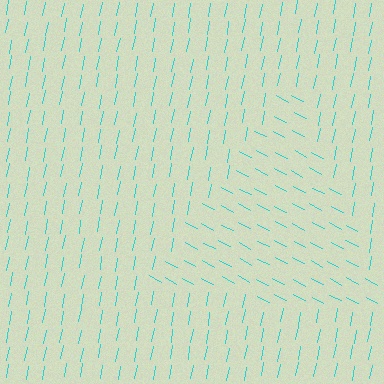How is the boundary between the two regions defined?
The boundary is defined purely by a change in line orientation (approximately 73 degrees difference). All lines are the same color and thickness.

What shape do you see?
I see a triangle.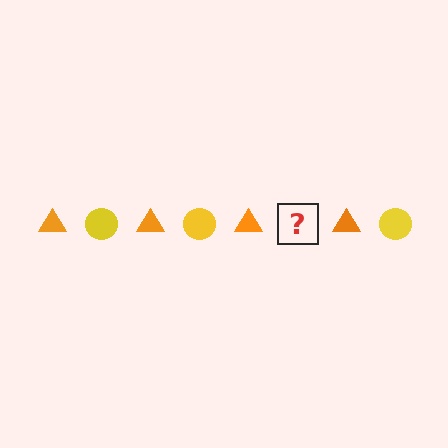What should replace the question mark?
The question mark should be replaced with a yellow circle.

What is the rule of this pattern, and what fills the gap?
The rule is that the pattern alternates between orange triangle and yellow circle. The gap should be filled with a yellow circle.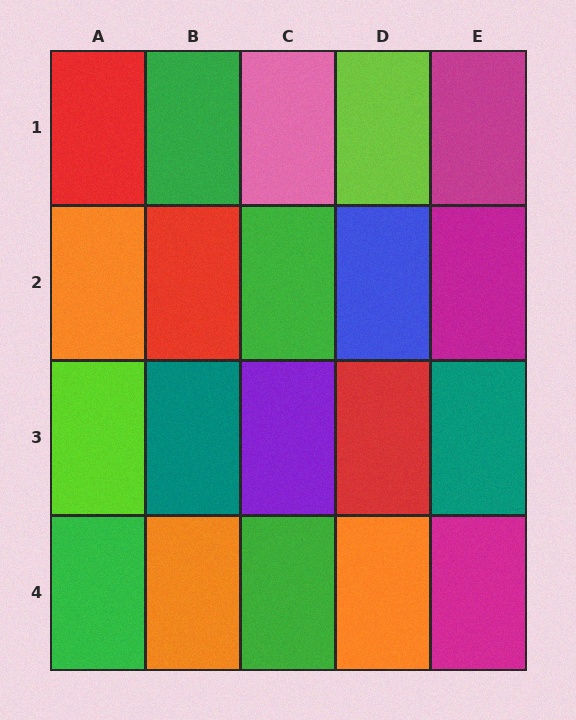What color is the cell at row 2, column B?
Red.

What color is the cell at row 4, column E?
Magenta.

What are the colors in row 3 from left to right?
Lime, teal, purple, red, teal.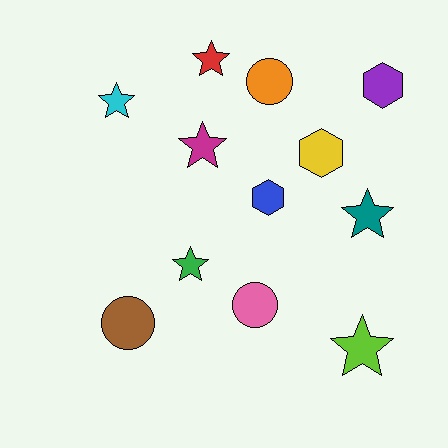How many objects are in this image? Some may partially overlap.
There are 12 objects.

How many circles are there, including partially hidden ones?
There are 3 circles.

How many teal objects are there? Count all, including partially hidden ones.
There is 1 teal object.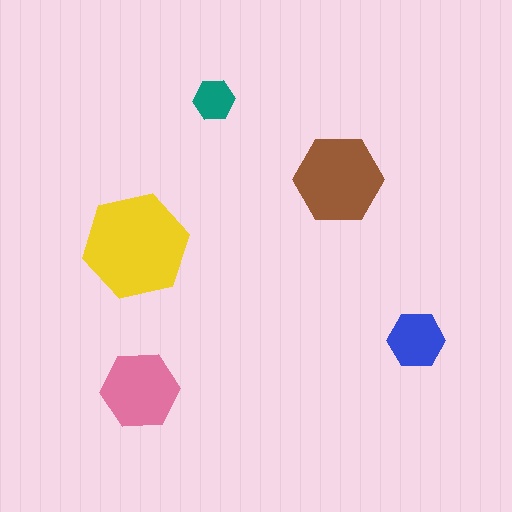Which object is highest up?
The teal hexagon is topmost.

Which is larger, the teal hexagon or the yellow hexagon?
The yellow one.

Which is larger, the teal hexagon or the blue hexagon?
The blue one.